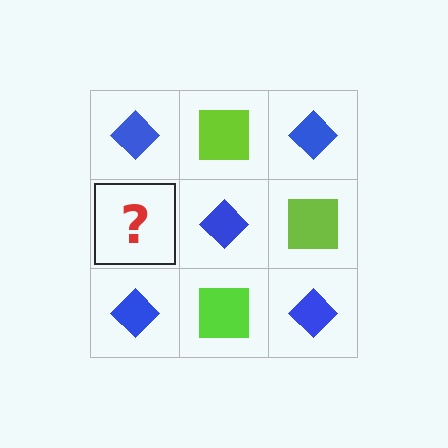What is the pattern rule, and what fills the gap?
The rule is that it alternates blue diamond and lime square in a checkerboard pattern. The gap should be filled with a lime square.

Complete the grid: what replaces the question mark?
The question mark should be replaced with a lime square.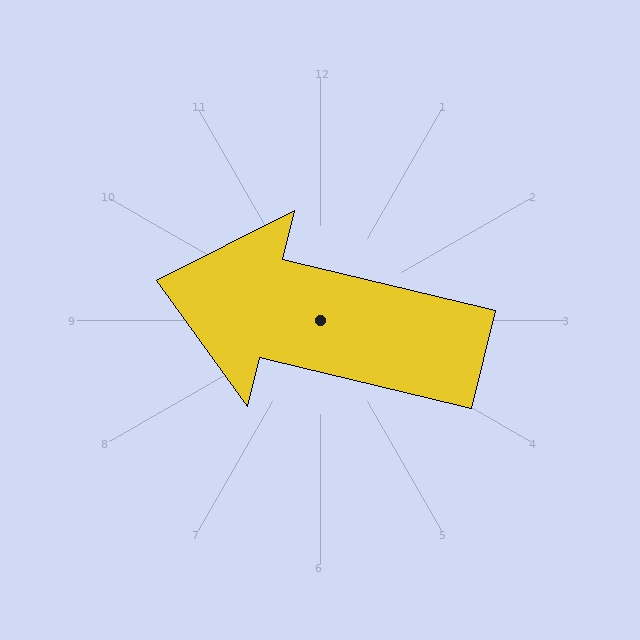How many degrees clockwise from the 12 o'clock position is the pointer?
Approximately 284 degrees.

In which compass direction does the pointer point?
West.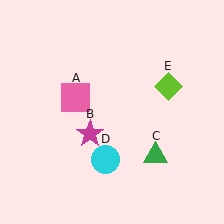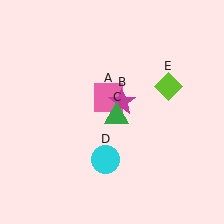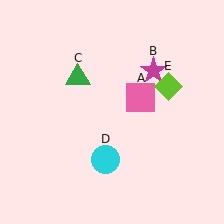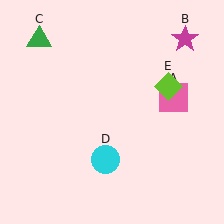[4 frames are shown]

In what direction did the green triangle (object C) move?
The green triangle (object C) moved up and to the left.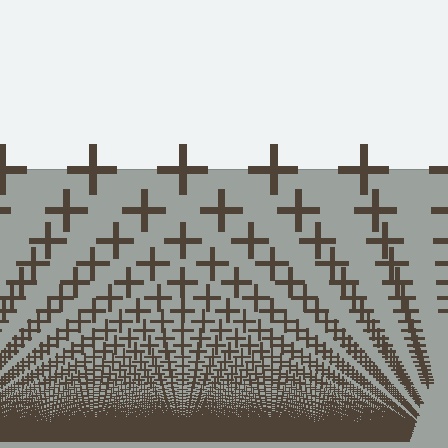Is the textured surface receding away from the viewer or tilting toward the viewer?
The surface appears to tilt toward the viewer. Texture elements get larger and sparser toward the top.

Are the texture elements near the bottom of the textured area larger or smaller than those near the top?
Smaller. The gradient is inverted — elements near the bottom are smaller and denser.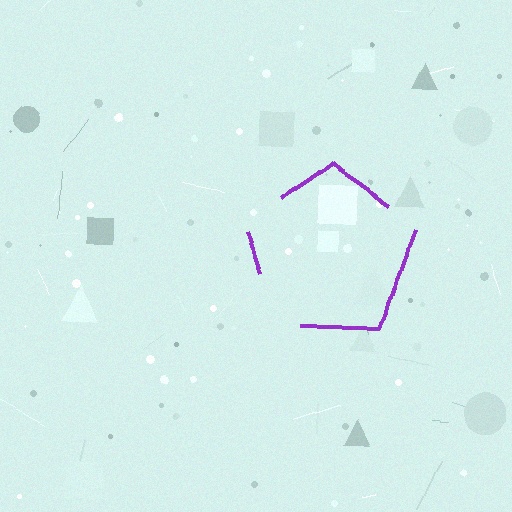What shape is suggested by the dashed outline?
The dashed outline suggests a pentagon.